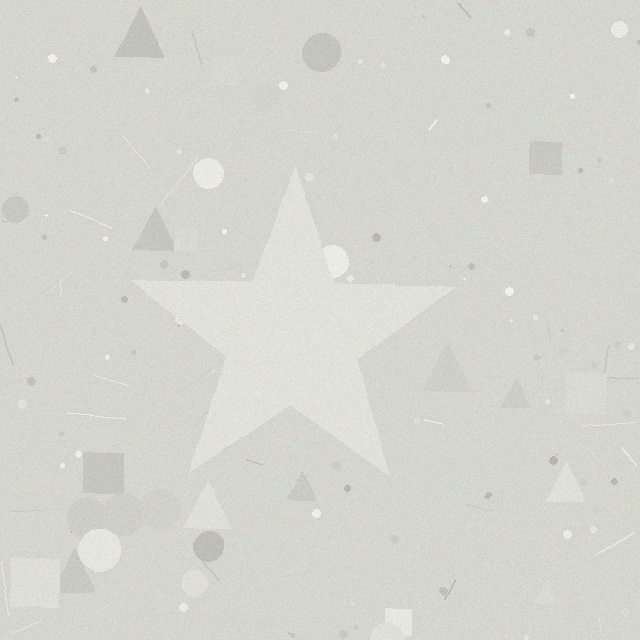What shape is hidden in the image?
A star is hidden in the image.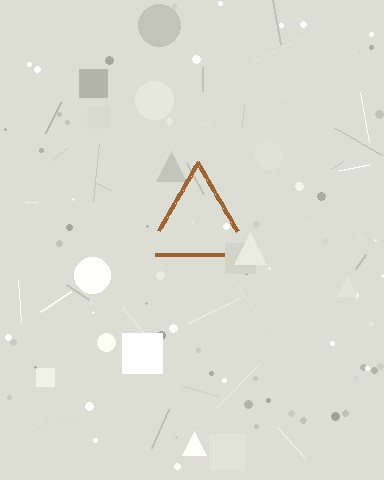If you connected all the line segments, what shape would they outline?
They would outline a triangle.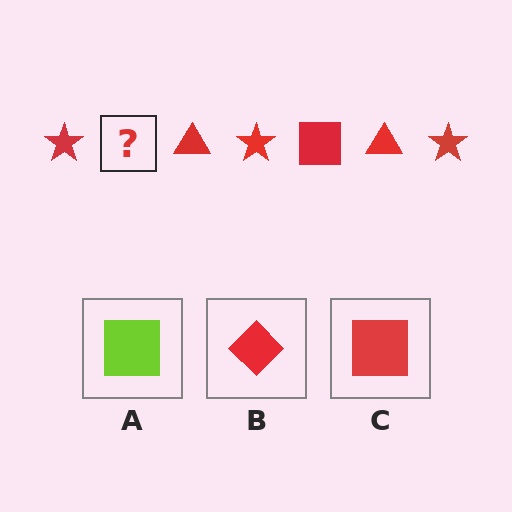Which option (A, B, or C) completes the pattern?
C.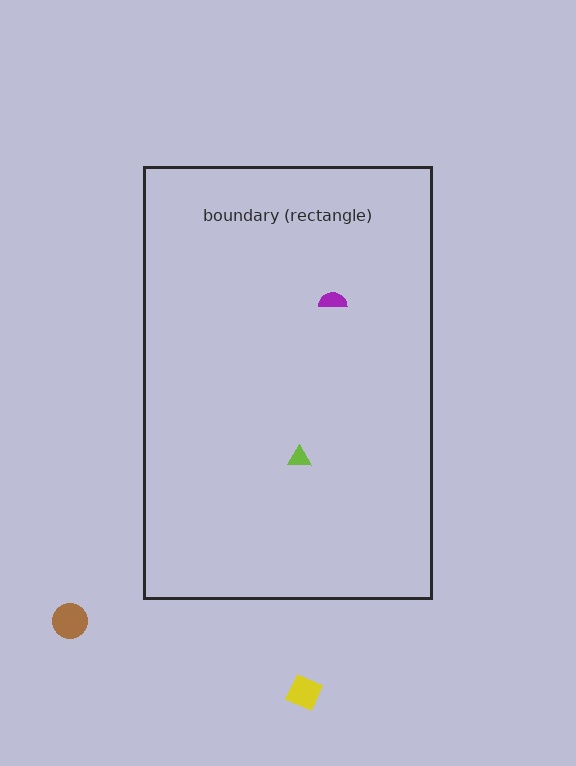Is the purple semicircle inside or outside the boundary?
Inside.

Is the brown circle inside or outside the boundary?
Outside.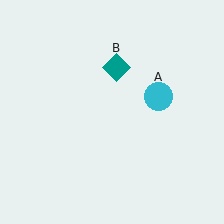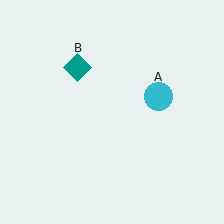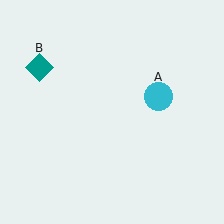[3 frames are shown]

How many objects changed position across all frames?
1 object changed position: teal diamond (object B).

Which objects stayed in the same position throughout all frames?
Cyan circle (object A) remained stationary.